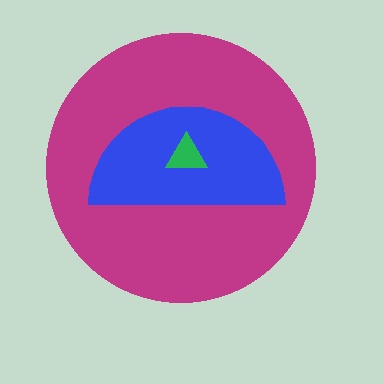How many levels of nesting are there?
3.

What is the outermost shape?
The magenta circle.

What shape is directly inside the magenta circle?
The blue semicircle.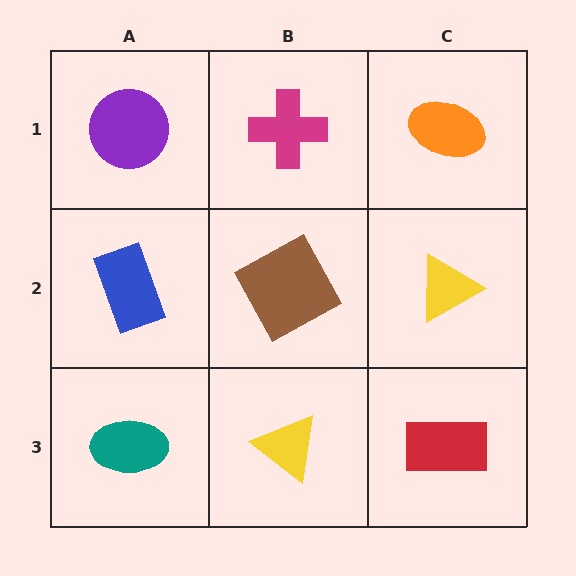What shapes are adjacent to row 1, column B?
A brown square (row 2, column B), a purple circle (row 1, column A), an orange ellipse (row 1, column C).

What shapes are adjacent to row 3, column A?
A blue rectangle (row 2, column A), a yellow triangle (row 3, column B).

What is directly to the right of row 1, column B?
An orange ellipse.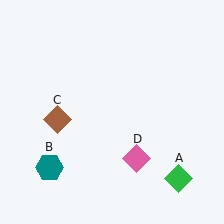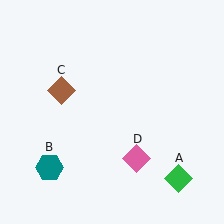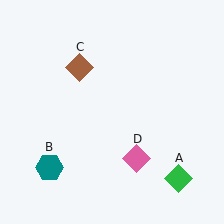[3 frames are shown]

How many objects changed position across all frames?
1 object changed position: brown diamond (object C).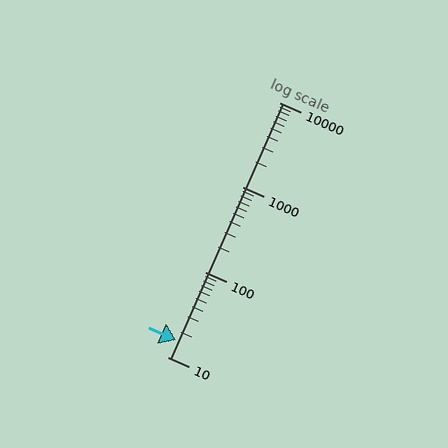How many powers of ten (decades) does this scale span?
The scale spans 3 decades, from 10 to 10000.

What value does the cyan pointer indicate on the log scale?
The pointer indicates approximately 16.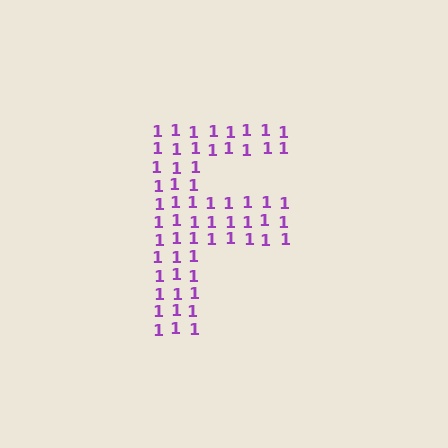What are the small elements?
The small elements are digit 1's.